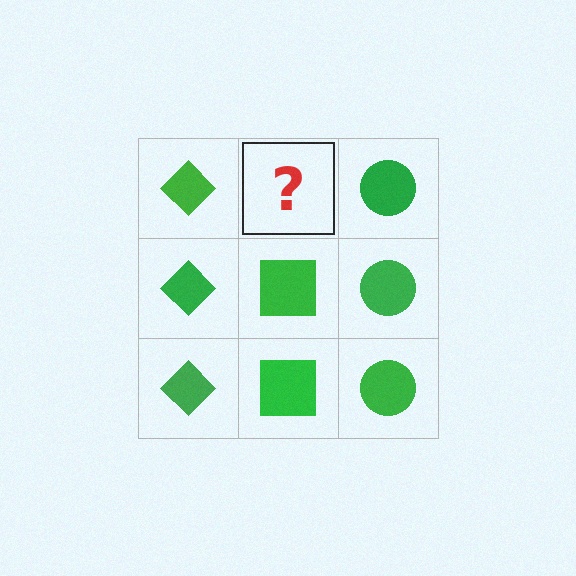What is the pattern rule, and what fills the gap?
The rule is that each column has a consistent shape. The gap should be filled with a green square.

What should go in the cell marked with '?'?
The missing cell should contain a green square.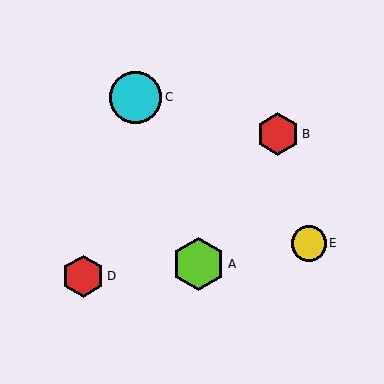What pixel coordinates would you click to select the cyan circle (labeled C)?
Click at (136, 97) to select the cyan circle C.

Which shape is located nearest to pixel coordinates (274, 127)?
The red hexagon (labeled B) at (278, 134) is nearest to that location.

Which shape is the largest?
The lime hexagon (labeled A) is the largest.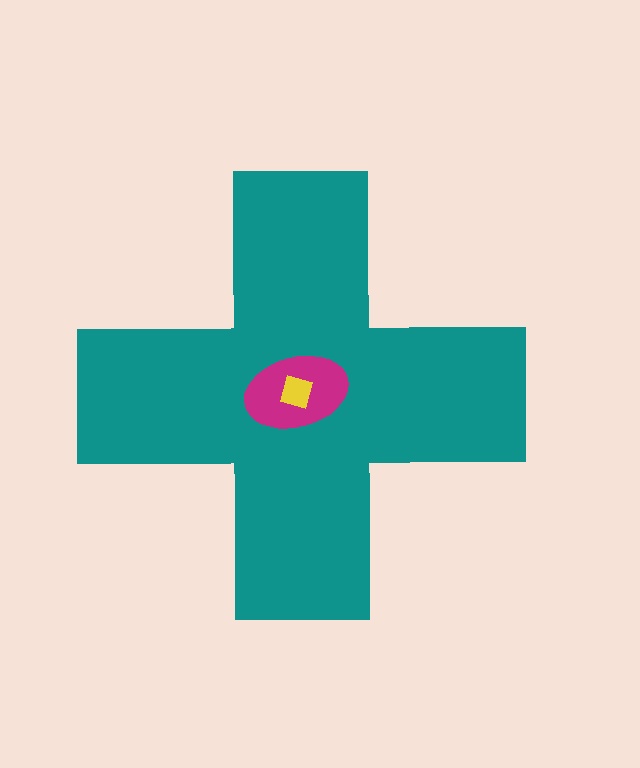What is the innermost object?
The yellow square.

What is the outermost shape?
The teal cross.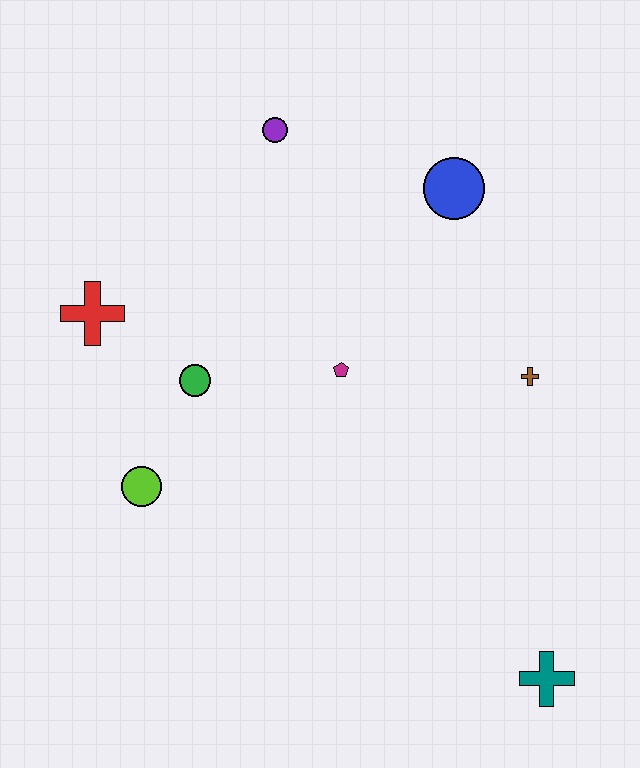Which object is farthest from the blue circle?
The teal cross is farthest from the blue circle.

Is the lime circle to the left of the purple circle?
Yes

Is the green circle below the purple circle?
Yes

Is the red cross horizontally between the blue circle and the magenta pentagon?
No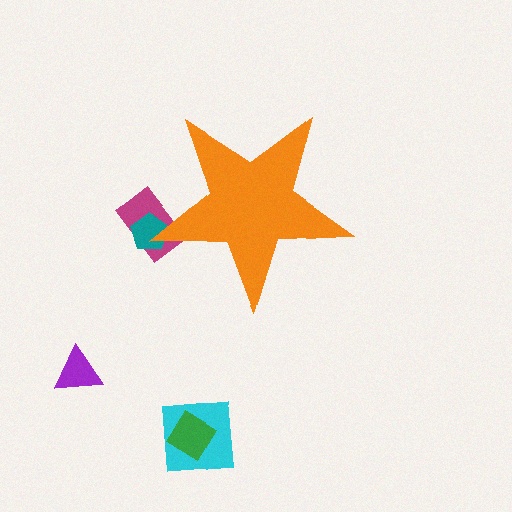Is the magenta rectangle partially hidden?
Yes, the magenta rectangle is partially hidden behind the orange star.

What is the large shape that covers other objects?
An orange star.